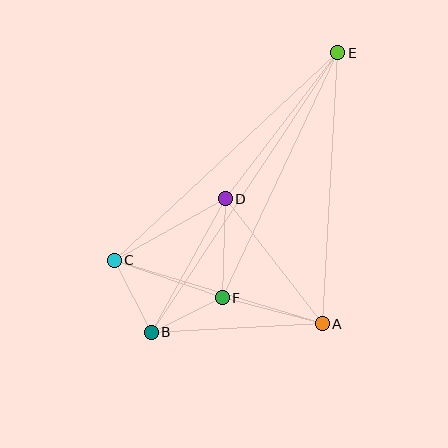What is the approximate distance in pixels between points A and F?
The distance between A and F is approximately 103 pixels.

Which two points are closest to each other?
Points B and F are closest to each other.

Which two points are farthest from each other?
Points B and E are farthest from each other.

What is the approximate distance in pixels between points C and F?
The distance between C and F is approximately 114 pixels.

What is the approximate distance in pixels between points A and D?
The distance between A and D is approximately 158 pixels.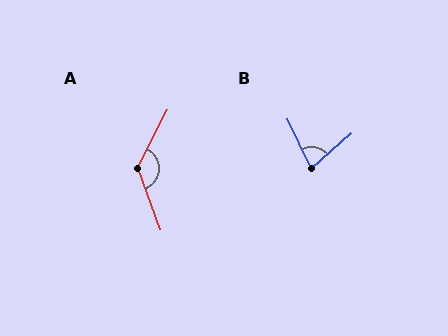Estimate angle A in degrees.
Approximately 133 degrees.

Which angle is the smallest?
B, at approximately 74 degrees.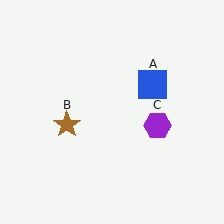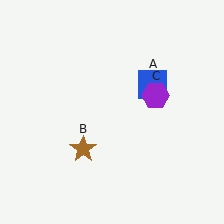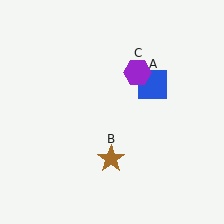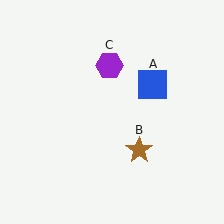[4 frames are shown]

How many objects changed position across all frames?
2 objects changed position: brown star (object B), purple hexagon (object C).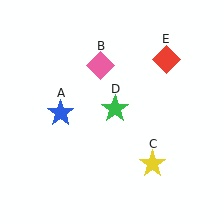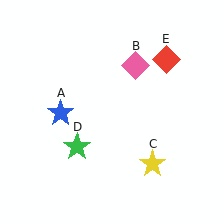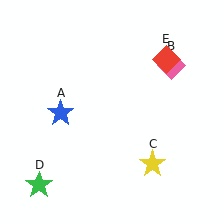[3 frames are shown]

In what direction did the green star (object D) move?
The green star (object D) moved down and to the left.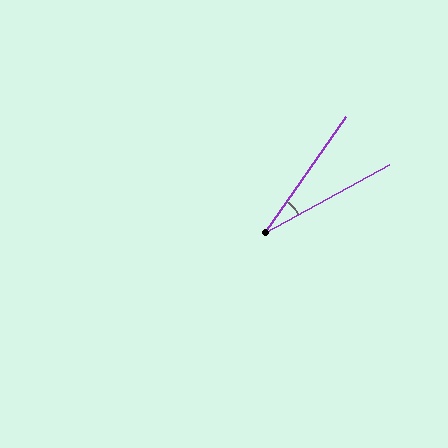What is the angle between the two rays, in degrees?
Approximately 26 degrees.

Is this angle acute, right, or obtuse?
It is acute.